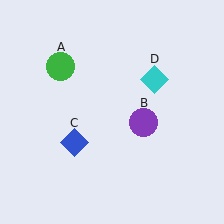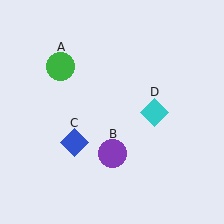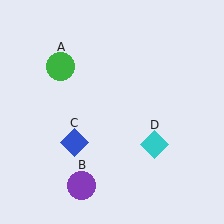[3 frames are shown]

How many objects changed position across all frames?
2 objects changed position: purple circle (object B), cyan diamond (object D).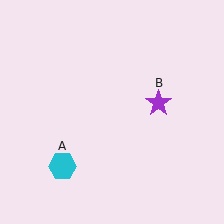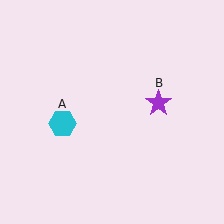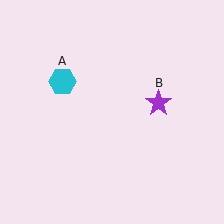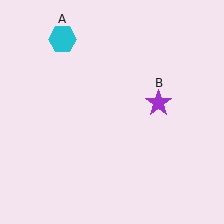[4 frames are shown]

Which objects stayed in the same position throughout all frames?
Purple star (object B) remained stationary.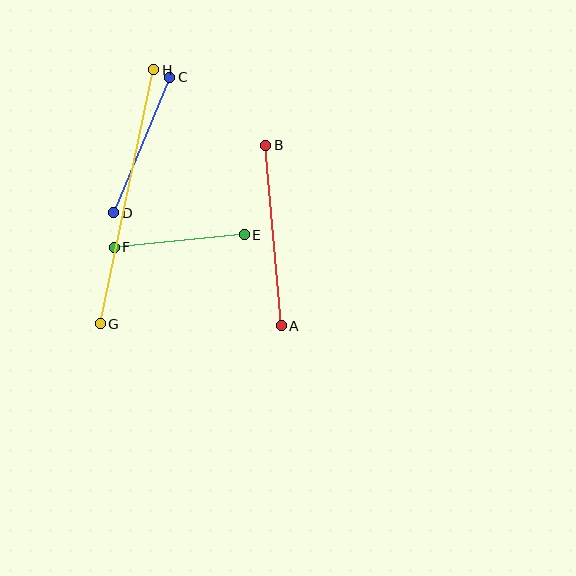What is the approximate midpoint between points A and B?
The midpoint is at approximately (274, 235) pixels.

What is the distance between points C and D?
The distance is approximately 147 pixels.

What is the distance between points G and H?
The distance is approximately 260 pixels.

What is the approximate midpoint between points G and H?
The midpoint is at approximately (127, 197) pixels.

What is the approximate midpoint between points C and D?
The midpoint is at approximately (142, 145) pixels.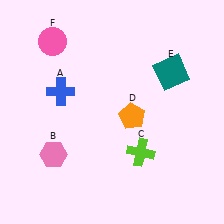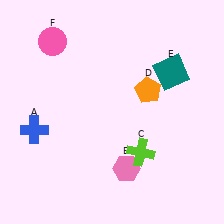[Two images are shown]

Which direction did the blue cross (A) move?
The blue cross (A) moved down.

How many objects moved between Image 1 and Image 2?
3 objects moved between the two images.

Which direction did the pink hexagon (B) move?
The pink hexagon (B) moved right.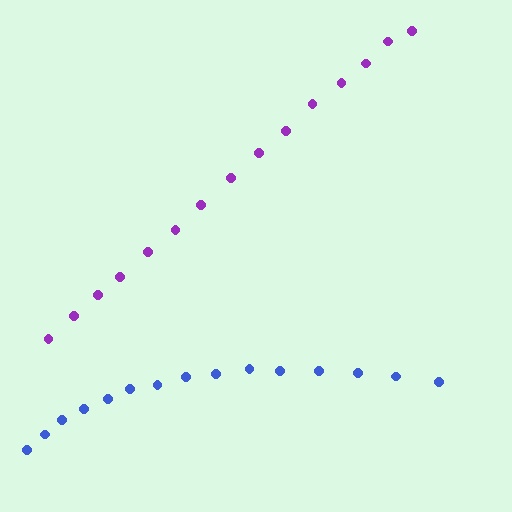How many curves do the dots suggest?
There are 2 distinct paths.